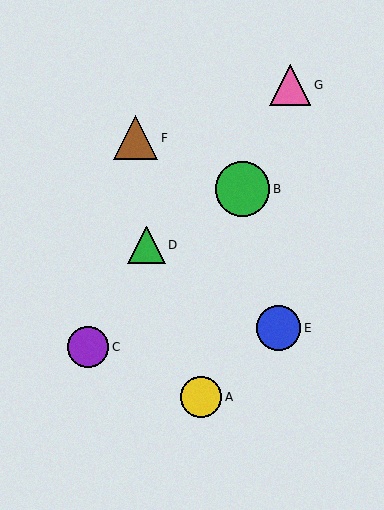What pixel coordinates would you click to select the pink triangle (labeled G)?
Click at (290, 85) to select the pink triangle G.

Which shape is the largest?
The green circle (labeled B) is the largest.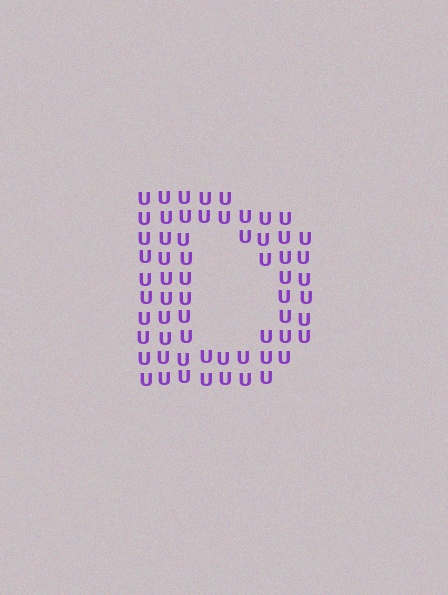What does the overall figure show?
The overall figure shows the letter D.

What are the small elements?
The small elements are letter U's.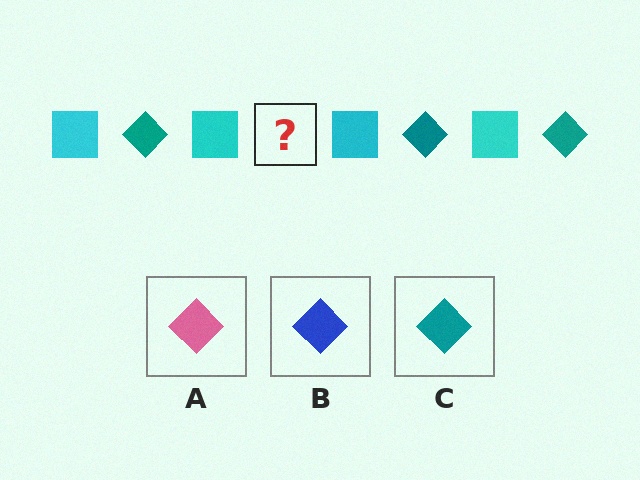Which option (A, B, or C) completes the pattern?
C.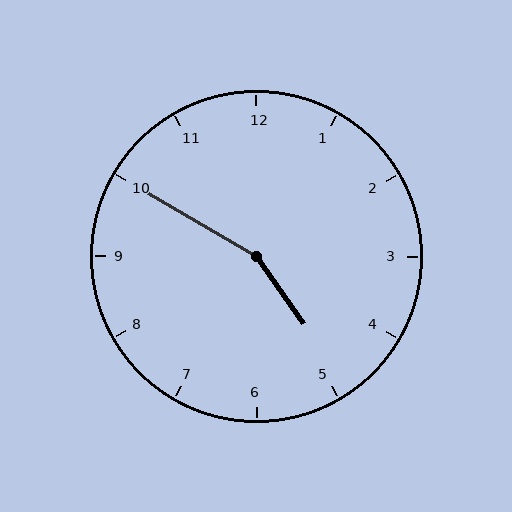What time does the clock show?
4:50.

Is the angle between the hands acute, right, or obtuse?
It is obtuse.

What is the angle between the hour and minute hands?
Approximately 155 degrees.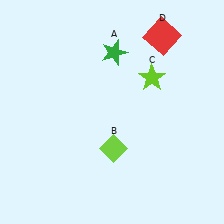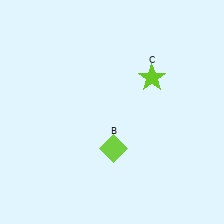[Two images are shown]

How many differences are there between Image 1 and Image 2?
There are 2 differences between the two images.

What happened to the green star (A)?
The green star (A) was removed in Image 2. It was in the top-right area of Image 1.